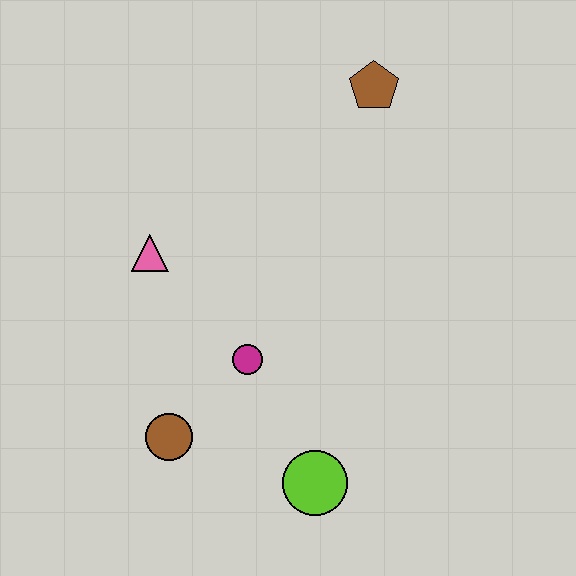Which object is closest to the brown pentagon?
The pink triangle is closest to the brown pentagon.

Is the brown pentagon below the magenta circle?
No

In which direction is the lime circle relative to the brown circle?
The lime circle is to the right of the brown circle.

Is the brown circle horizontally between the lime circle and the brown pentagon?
No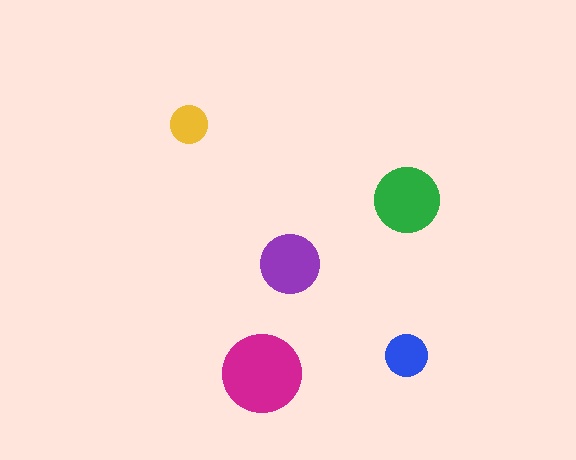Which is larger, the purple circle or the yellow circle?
The purple one.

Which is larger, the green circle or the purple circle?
The green one.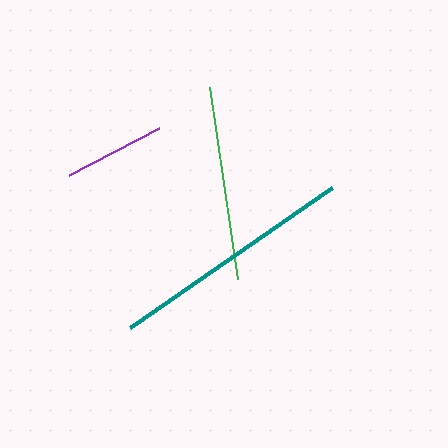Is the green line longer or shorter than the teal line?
The teal line is longer than the green line.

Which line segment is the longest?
The teal line is the longest at approximately 246 pixels.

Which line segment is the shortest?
The purple line is the shortest at approximately 102 pixels.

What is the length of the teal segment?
The teal segment is approximately 246 pixels long.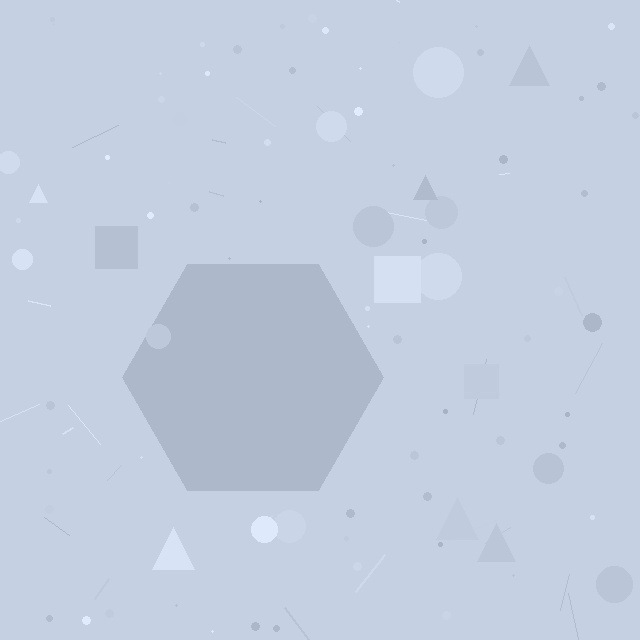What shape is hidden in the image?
A hexagon is hidden in the image.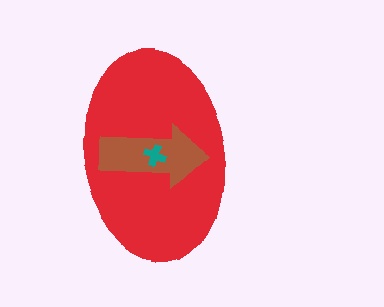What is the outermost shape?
The red ellipse.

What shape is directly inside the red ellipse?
The brown arrow.